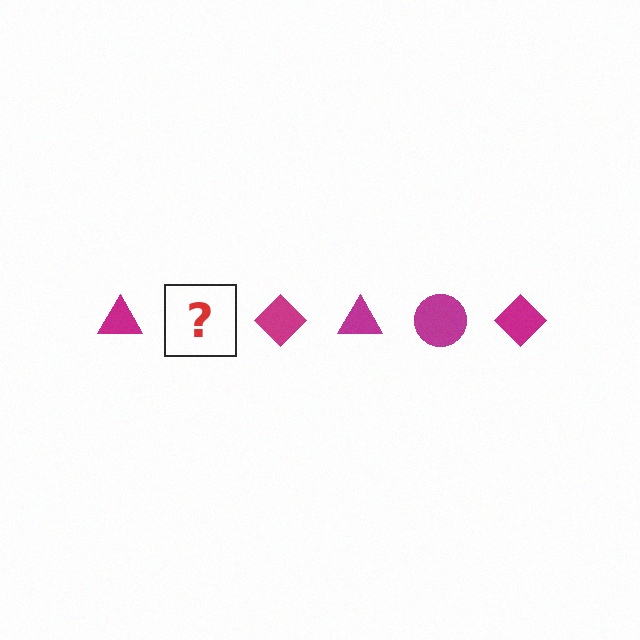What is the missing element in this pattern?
The missing element is a magenta circle.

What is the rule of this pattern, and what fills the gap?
The rule is that the pattern cycles through triangle, circle, diamond shapes in magenta. The gap should be filled with a magenta circle.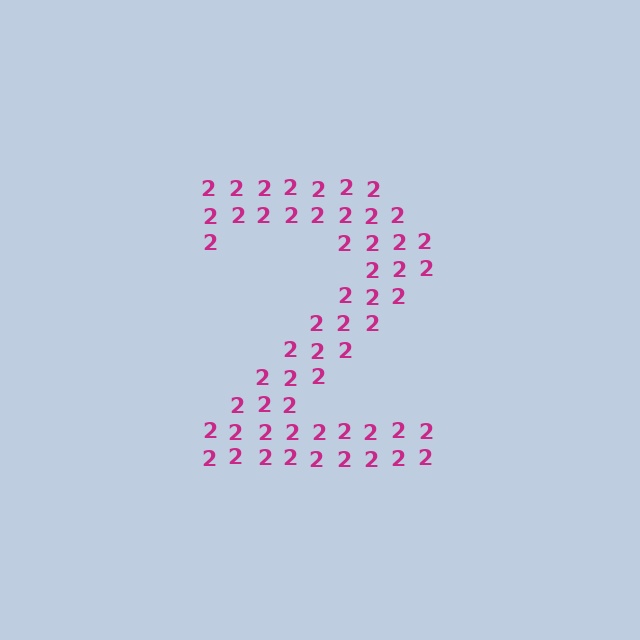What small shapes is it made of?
It is made of small digit 2's.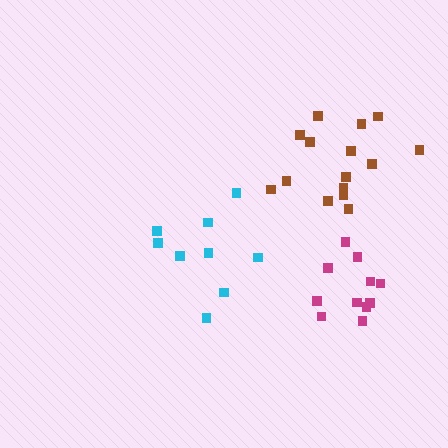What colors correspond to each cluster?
The clusters are colored: magenta, brown, cyan.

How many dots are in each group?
Group 1: 11 dots, Group 2: 15 dots, Group 3: 10 dots (36 total).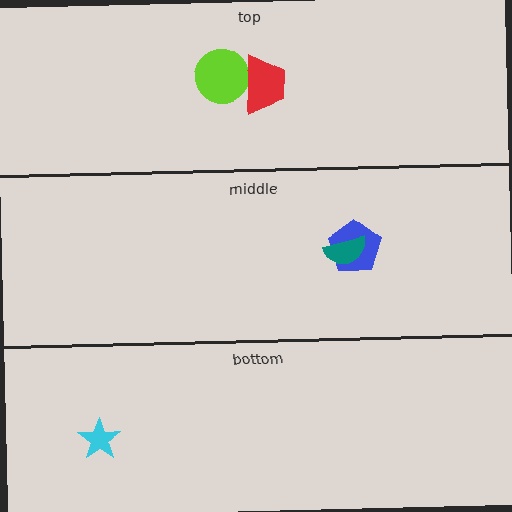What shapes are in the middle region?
The blue pentagon, the teal semicircle.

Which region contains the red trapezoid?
The top region.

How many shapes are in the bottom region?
1.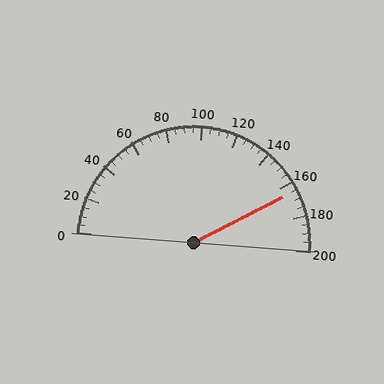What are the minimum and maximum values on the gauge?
The gauge ranges from 0 to 200.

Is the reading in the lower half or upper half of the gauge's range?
The reading is in the upper half of the range (0 to 200).